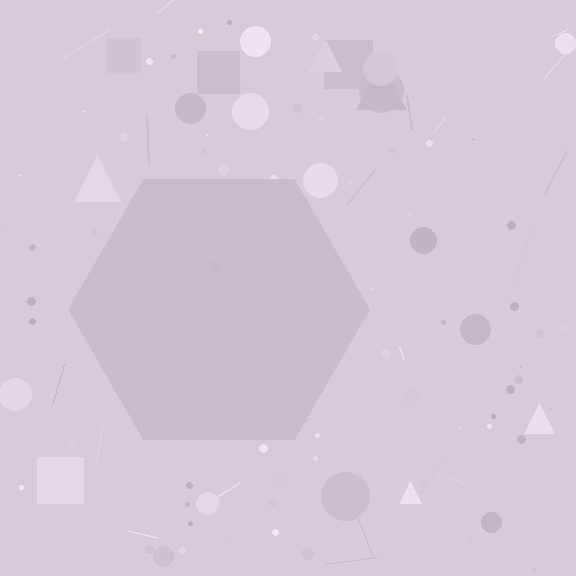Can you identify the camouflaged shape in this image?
The camouflaged shape is a hexagon.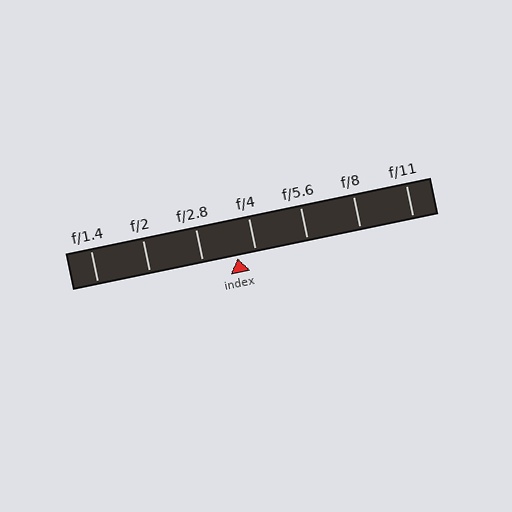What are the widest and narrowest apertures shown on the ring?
The widest aperture shown is f/1.4 and the narrowest is f/11.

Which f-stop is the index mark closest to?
The index mark is closest to f/4.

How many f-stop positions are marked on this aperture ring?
There are 7 f-stop positions marked.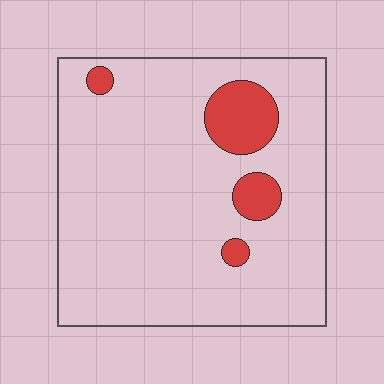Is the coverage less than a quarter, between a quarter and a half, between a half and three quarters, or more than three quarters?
Less than a quarter.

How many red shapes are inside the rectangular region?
4.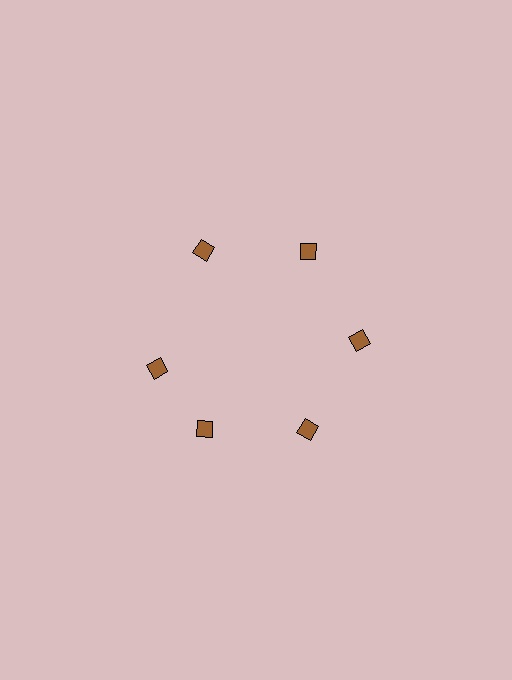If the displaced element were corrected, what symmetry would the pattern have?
It would have 6-fold rotational symmetry — the pattern would map onto itself every 60 degrees.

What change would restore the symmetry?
The symmetry would be restored by rotating it back into even spacing with its neighbors so that all 6 diamonds sit at equal angles and equal distance from the center.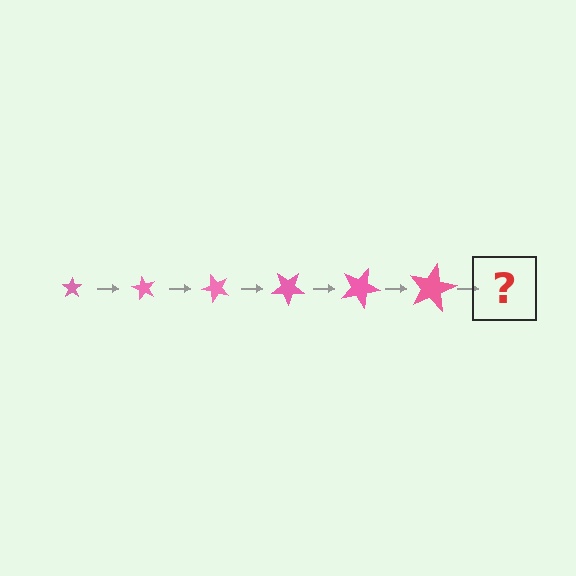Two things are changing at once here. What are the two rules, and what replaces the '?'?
The two rules are that the star grows larger each step and it rotates 60 degrees each step. The '?' should be a star, larger than the previous one and rotated 360 degrees from the start.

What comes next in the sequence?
The next element should be a star, larger than the previous one and rotated 360 degrees from the start.